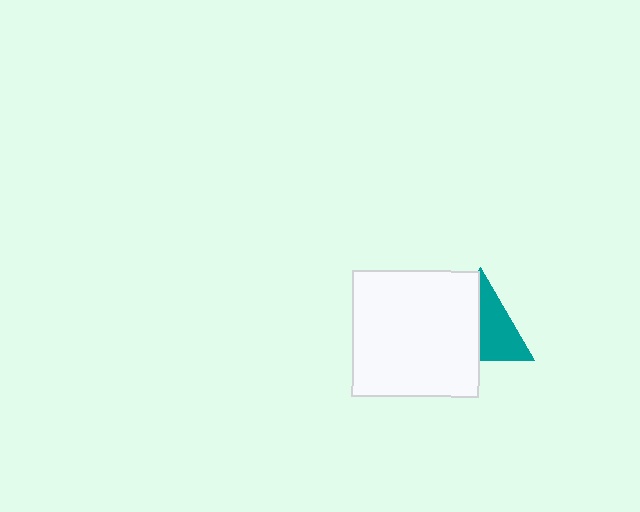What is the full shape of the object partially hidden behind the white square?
The partially hidden object is a teal triangle.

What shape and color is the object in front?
The object in front is a white square.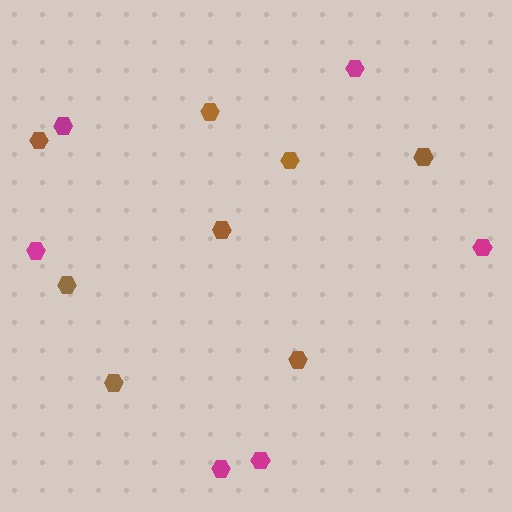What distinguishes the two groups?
There are 2 groups: one group of magenta hexagons (6) and one group of brown hexagons (8).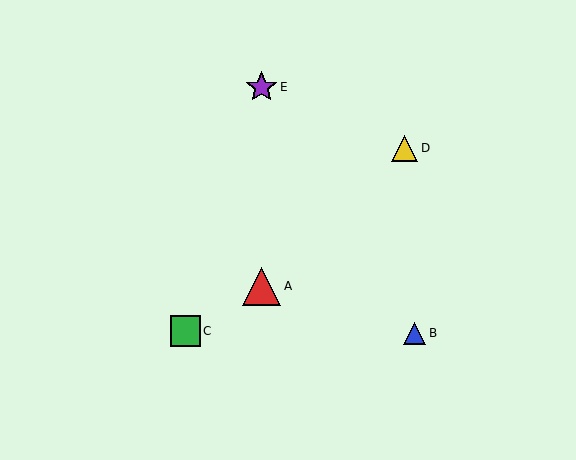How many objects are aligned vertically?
2 objects (A, E) are aligned vertically.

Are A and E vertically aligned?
Yes, both are at x≈261.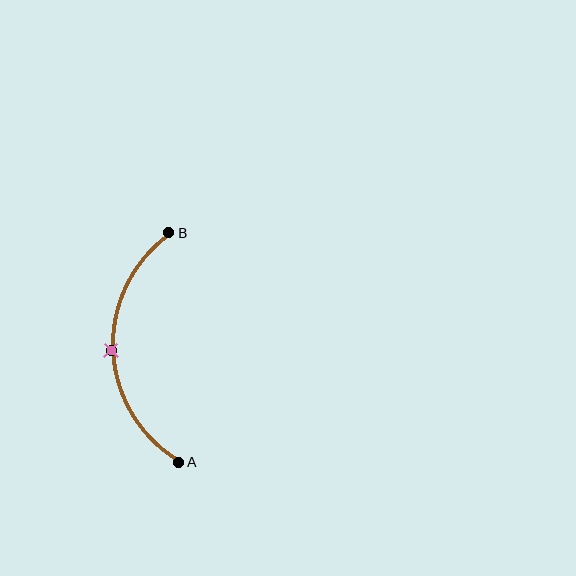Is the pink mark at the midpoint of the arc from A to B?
Yes. The pink mark lies on the arc at equal arc-length from both A and B — it is the arc midpoint.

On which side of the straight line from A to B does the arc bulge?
The arc bulges to the left of the straight line connecting A and B.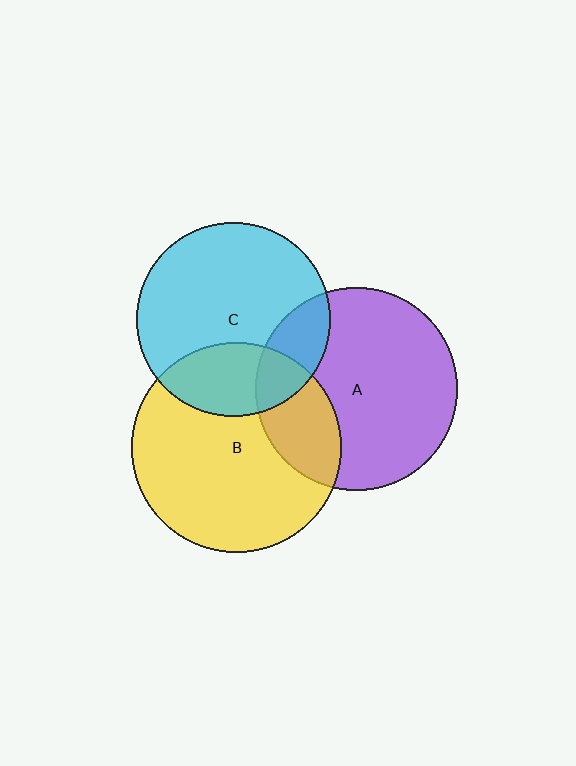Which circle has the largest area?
Circle B (yellow).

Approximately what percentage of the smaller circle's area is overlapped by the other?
Approximately 25%.